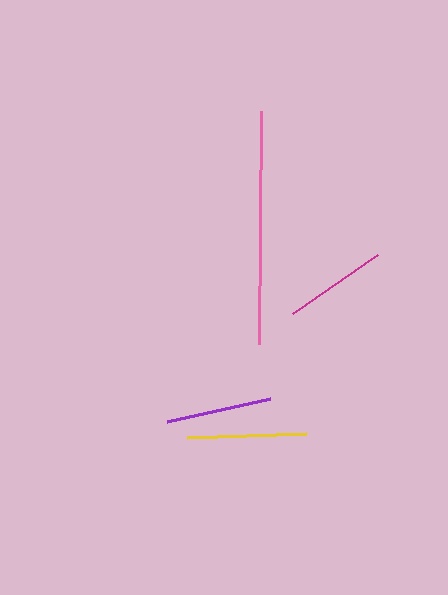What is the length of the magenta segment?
The magenta segment is approximately 104 pixels long.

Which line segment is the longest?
The pink line is the longest at approximately 233 pixels.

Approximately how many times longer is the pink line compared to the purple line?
The pink line is approximately 2.2 times the length of the purple line.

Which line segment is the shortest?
The magenta line is the shortest at approximately 104 pixels.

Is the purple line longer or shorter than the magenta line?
The purple line is longer than the magenta line.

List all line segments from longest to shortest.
From longest to shortest: pink, yellow, purple, magenta.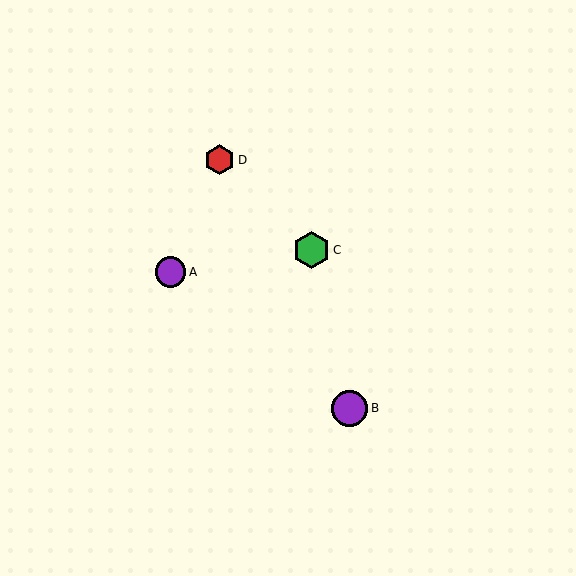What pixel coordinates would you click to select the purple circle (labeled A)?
Click at (170, 272) to select the purple circle A.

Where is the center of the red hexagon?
The center of the red hexagon is at (220, 160).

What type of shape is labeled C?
Shape C is a green hexagon.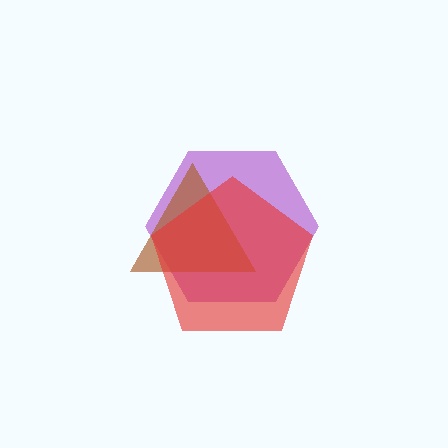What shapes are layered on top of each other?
The layered shapes are: a purple hexagon, a brown triangle, a red pentagon.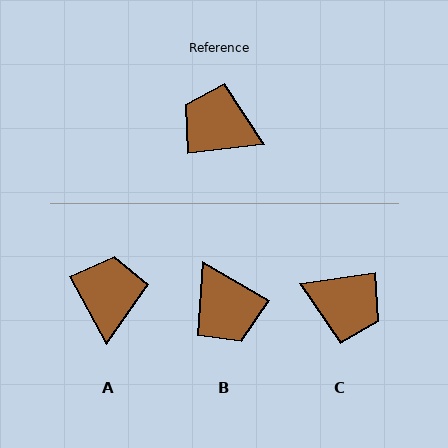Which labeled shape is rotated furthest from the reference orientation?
C, about 178 degrees away.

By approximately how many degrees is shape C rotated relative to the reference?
Approximately 178 degrees clockwise.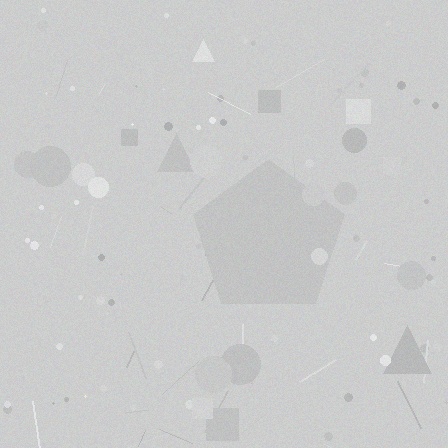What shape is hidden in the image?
A pentagon is hidden in the image.